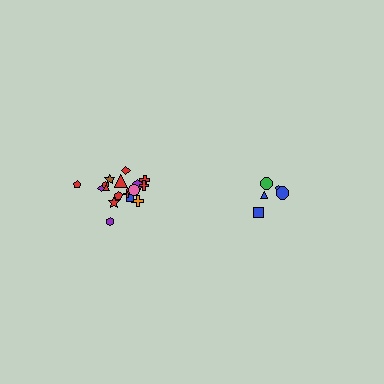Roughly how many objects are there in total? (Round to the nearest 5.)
Roughly 25 objects in total.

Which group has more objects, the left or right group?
The left group.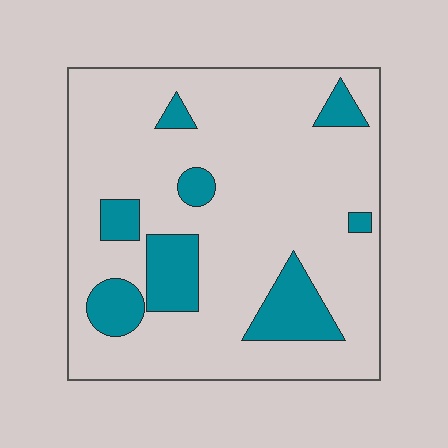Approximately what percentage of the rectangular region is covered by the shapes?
Approximately 20%.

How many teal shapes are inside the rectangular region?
8.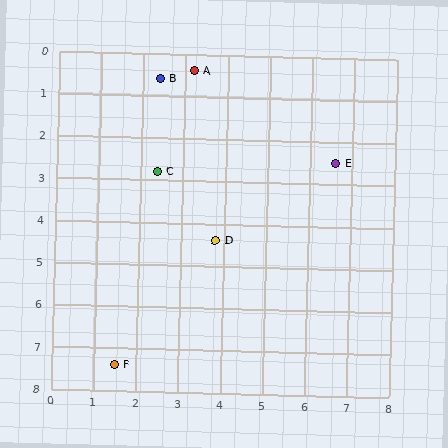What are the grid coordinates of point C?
Point C is at approximately (2.4, 2.8).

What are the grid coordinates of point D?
Point D is at approximately (3.8, 4.4).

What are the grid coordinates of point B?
Point B is at approximately (2.4, 0.6).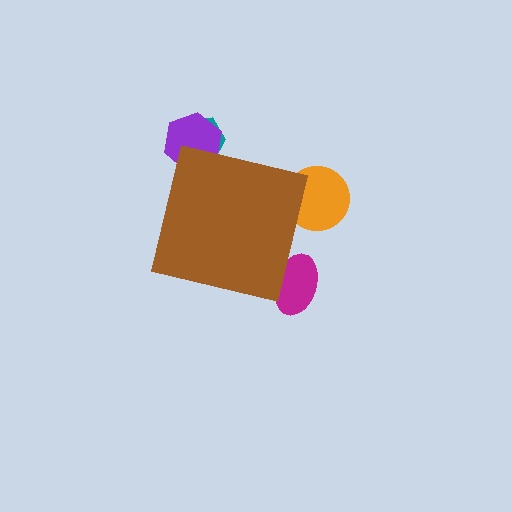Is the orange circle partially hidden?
Yes, the orange circle is partially hidden behind the brown square.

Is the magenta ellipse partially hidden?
Yes, the magenta ellipse is partially hidden behind the brown square.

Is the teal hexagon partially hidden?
Yes, the teal hexagon is partially hidden behind the brown square.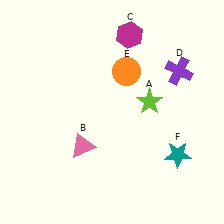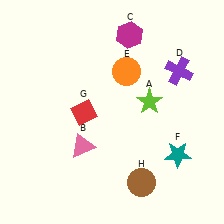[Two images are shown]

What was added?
A red diamond (G), a brown circle (H) were added in Image 2.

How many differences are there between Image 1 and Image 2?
There are 2 differences between the two images.